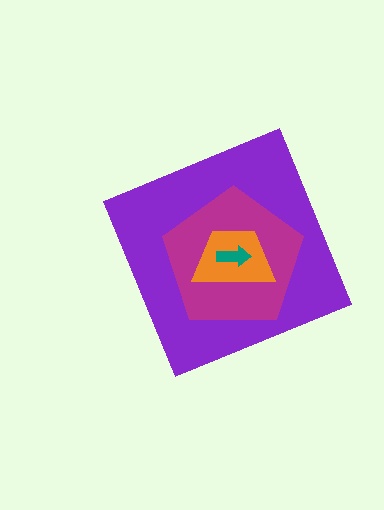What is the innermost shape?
The teal arrow.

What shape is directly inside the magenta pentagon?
The orange trapezoid.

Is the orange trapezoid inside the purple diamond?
Yes.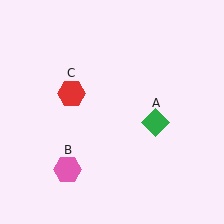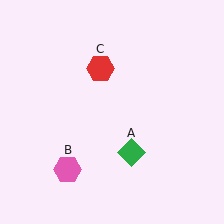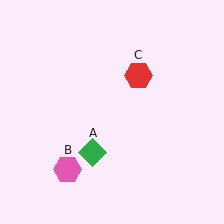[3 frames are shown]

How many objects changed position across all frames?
2 objects changed position: green diamond (object A), red hexagon (object C).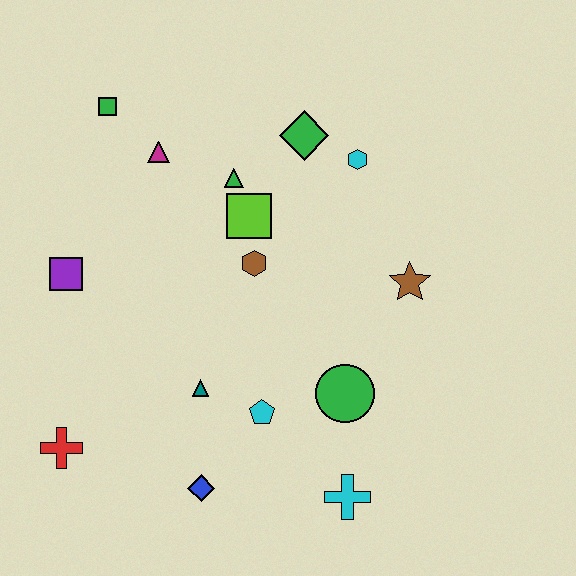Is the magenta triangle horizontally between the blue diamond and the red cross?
Yes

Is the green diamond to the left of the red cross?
No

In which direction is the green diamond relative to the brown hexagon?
The green diamond is above the brown hexagon.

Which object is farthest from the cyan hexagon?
The red cross is farthest from the cyan hexagon.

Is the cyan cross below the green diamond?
Yes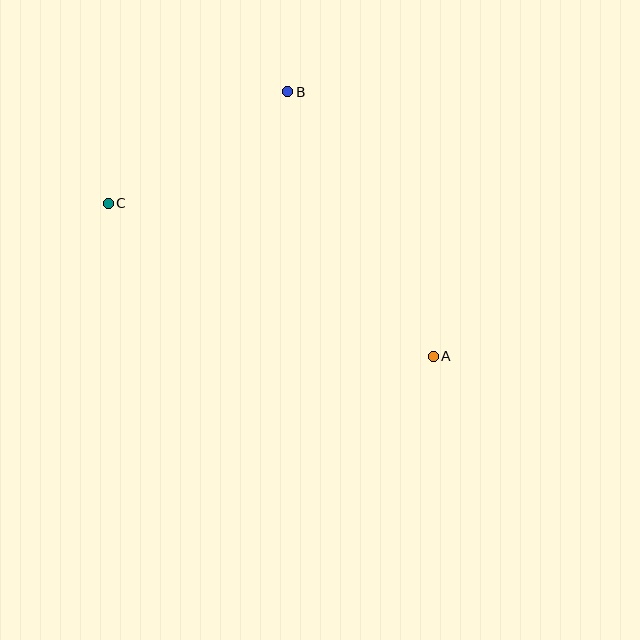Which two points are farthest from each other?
Points A and C are farthest from each other.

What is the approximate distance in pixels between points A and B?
The distance between A and B is approximately 302 pixels.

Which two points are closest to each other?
Points B and C are closest to each other.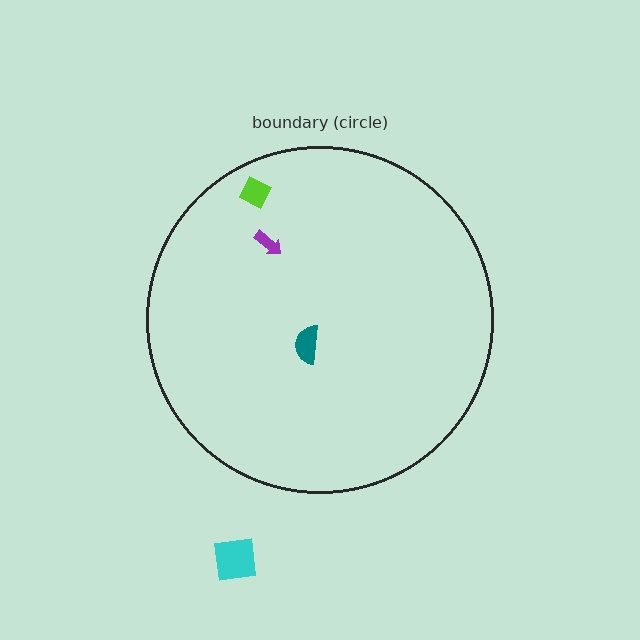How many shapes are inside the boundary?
3 inside, 1 outside.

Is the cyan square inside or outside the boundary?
Outside.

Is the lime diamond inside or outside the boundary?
Inside.